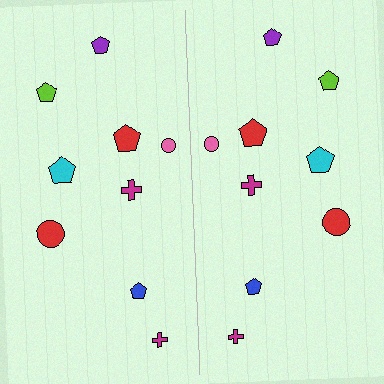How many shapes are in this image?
There are 18 shapes in this image.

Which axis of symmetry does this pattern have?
The pattern has a vertical axis of symmetry running through the center of the image.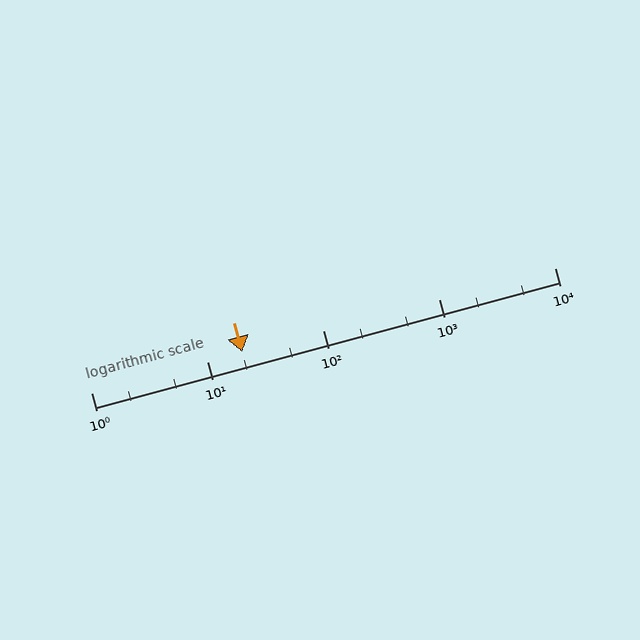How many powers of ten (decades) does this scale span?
The scale spans 4 decades, from 1 to 10000.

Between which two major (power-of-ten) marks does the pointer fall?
The pointer is between 10 and 100.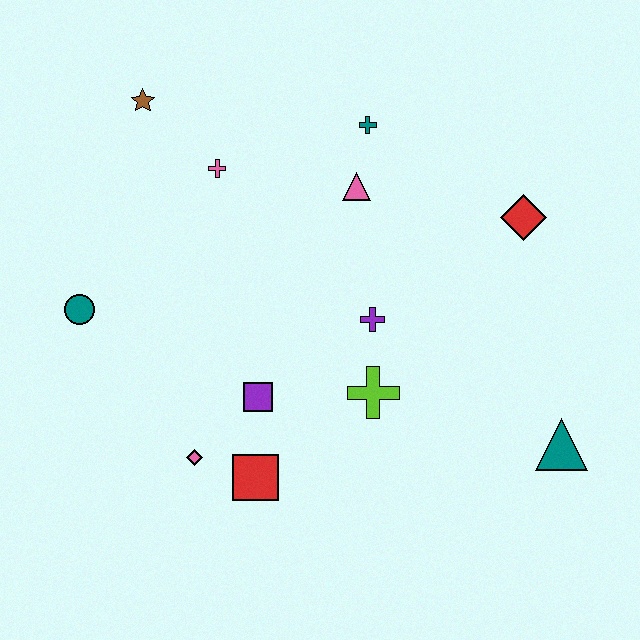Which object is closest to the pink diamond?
The red square is closest to the pink diamond.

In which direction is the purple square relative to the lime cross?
The purple square is to the left of the lime cross.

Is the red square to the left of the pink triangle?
Yes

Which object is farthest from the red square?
The brown star is farthest from the red square.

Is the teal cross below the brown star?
Yes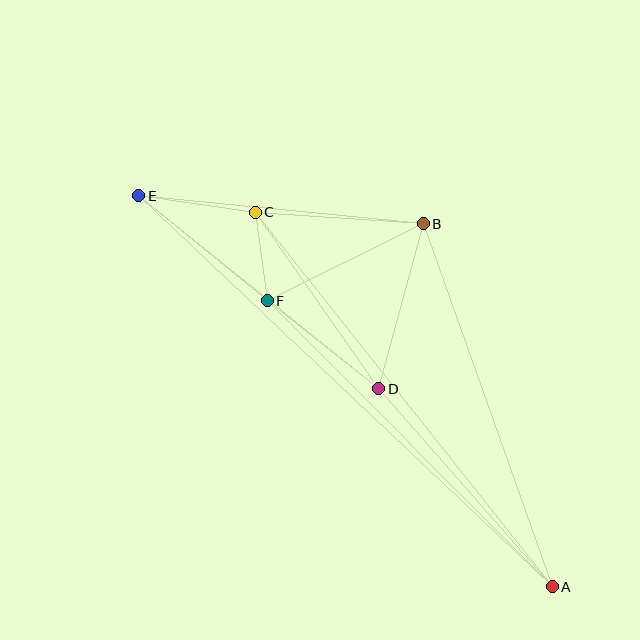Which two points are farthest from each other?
Points A and E are farthest from each other.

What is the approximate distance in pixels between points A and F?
The distance between A and F is approximately 403 pixels.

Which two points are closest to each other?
Points C and F are closest to each other.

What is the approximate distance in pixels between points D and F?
The distance between D and F is approximately 142 pixels.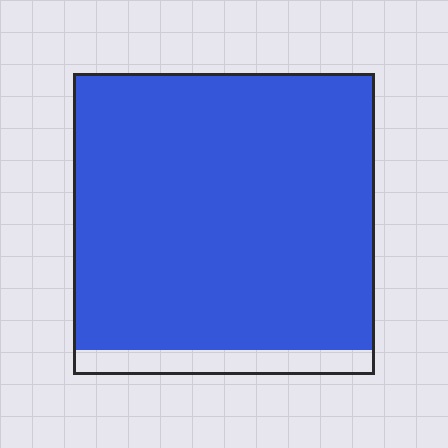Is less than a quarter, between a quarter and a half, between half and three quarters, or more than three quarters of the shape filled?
More than three quarters.